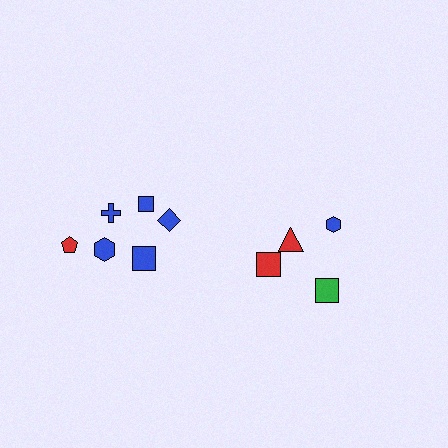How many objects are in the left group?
There are 6 objects.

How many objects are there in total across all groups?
There are 10 objects.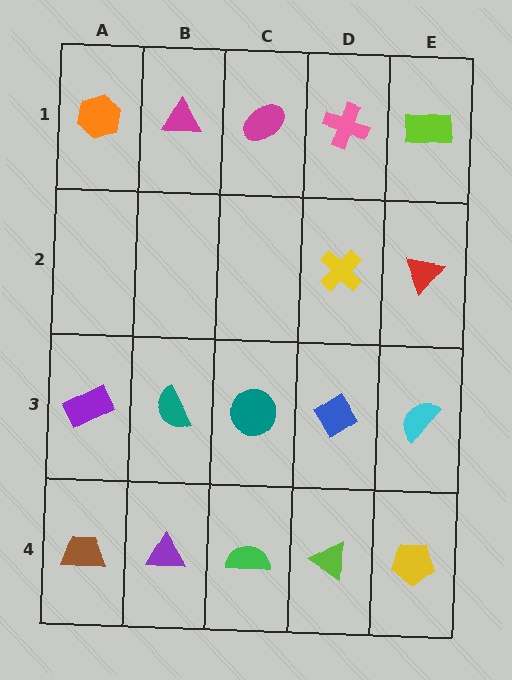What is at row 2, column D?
A yellow cross.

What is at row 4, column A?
A brown trapezoid.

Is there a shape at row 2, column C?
No, that cell is empty.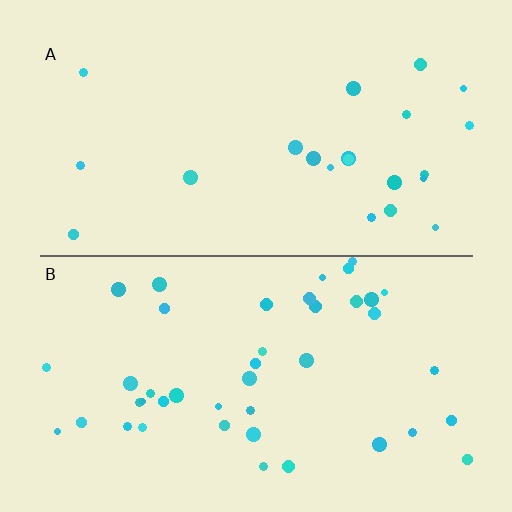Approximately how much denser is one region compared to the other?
Approximately 1.9× — region B over region A.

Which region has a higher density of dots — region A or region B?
B (the bottom).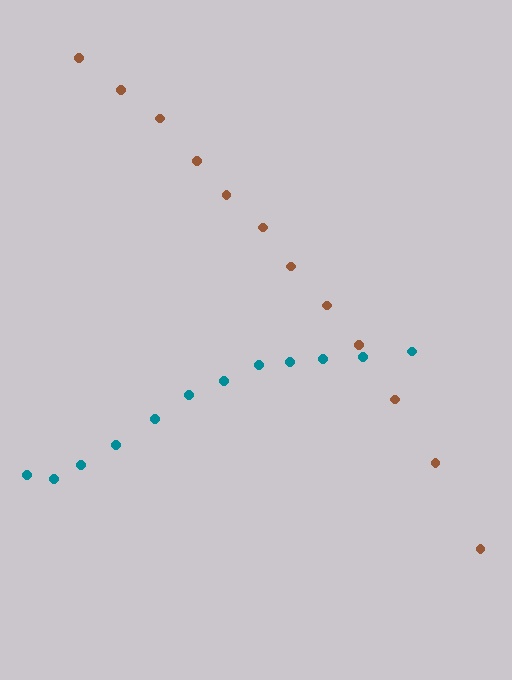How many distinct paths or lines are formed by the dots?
There are 2 distinct paths.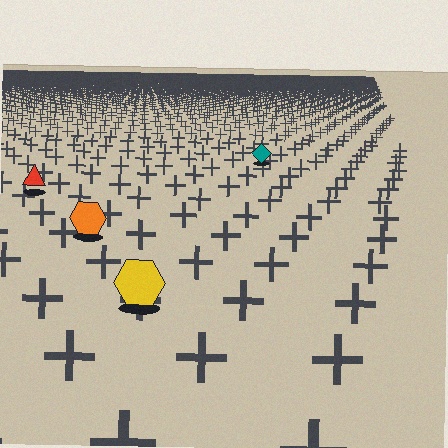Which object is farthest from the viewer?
The teal diamond is farthest from the viewer. It appears smaller and the ground texture around it is denser.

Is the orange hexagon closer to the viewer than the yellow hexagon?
No. The yellow hexagon is closer — you can tell from the texture gradient: the ground texture is coarser near it.